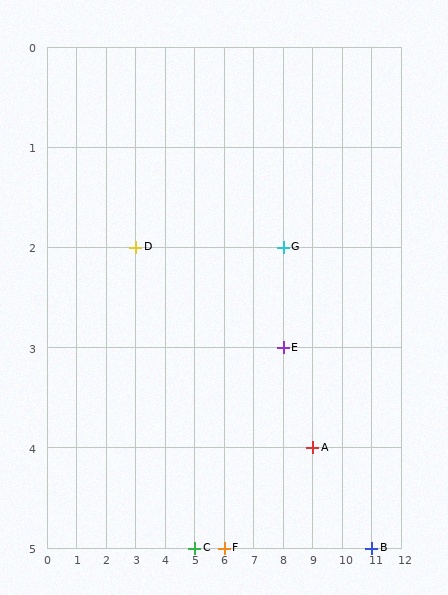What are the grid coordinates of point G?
Point G is at grid coordinates (8, 2).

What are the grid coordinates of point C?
Point C is at grid coordinates (5, 5).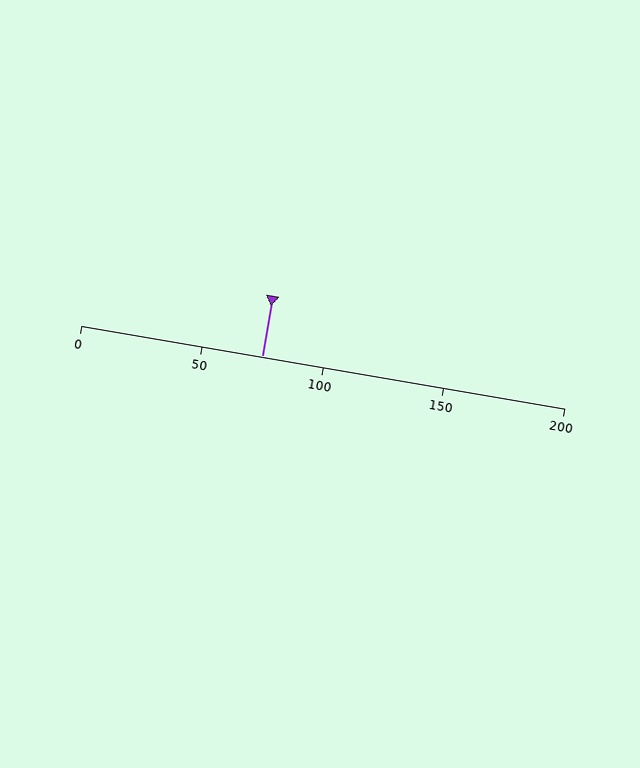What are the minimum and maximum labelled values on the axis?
The axis runs from 0 to 200.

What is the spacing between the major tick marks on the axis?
The major ticks are spaced 50 apart.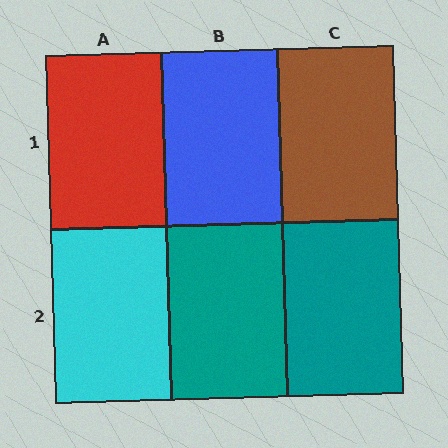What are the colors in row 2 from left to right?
Cyan, teal, teal.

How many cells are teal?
2 cells are teal.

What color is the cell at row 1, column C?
Brown.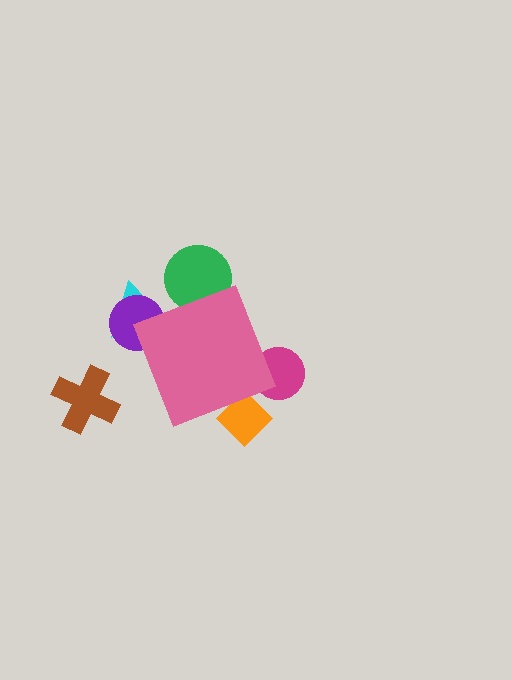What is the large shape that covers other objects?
A pink diamond.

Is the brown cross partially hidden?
No, the brown cross is fully visible.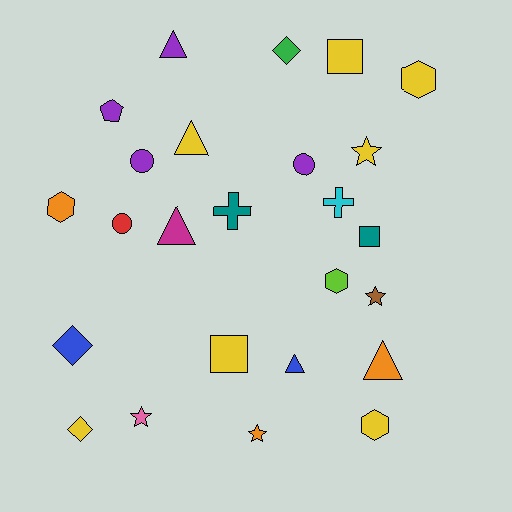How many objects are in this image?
There are 25 objects.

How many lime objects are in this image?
There is 1 lime object.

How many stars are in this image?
There are 4 stars.